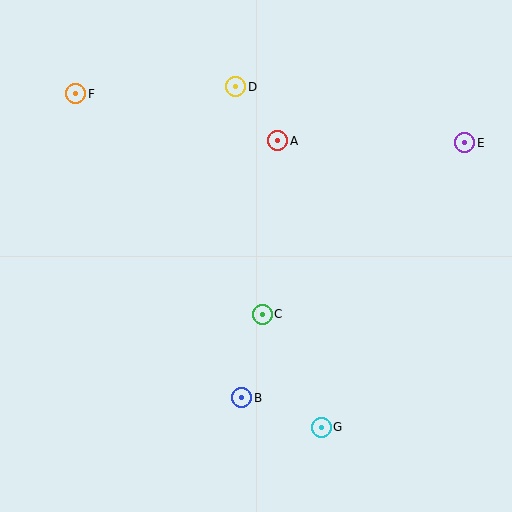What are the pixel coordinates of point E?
Point E is at (465, 143).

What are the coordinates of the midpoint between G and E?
The midpoint between G and E is at (393, 285).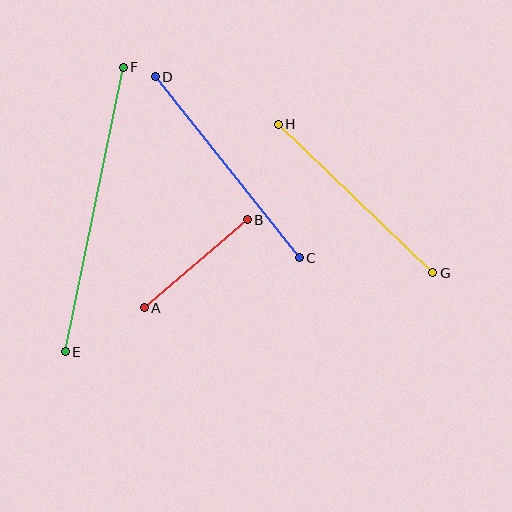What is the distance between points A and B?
The distance is approximately 135 pixels.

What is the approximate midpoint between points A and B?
The midpoint is at approximately (196, 264) pixels.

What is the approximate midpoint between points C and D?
The midpoint is at approximately (227, 167) pixels.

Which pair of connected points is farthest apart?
Points E and F are farthest apart.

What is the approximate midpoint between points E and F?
The midpoint is at approximately (94, 210) pixels.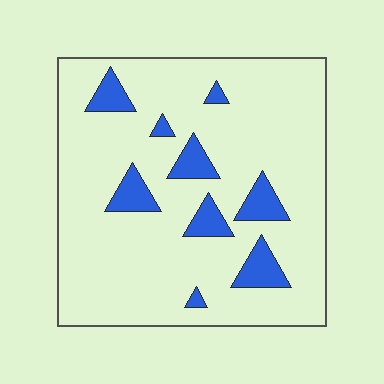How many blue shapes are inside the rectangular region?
9.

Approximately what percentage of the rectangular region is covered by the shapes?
Approximately 15%.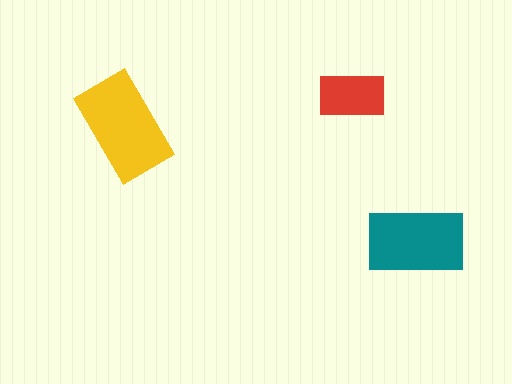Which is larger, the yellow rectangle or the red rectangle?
The yellow one.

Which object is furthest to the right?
The teal rectangle is rightmost.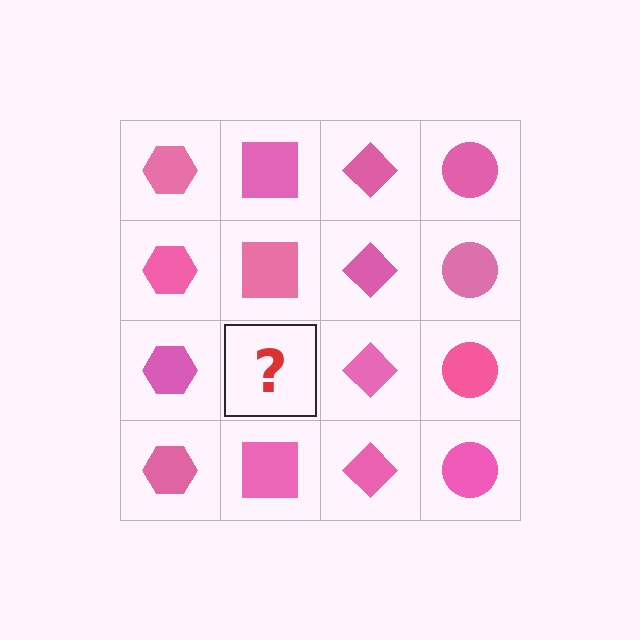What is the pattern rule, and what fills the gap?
The rule is that each column has a consistent shape. The gap should be filled with a pink square.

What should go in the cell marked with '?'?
The missing cell should contain a pink square.